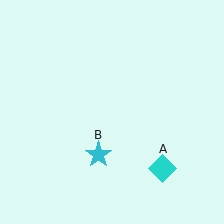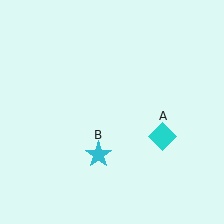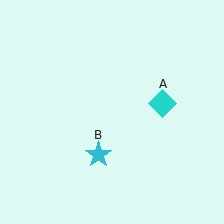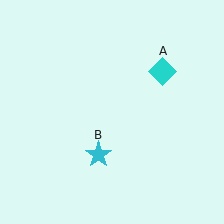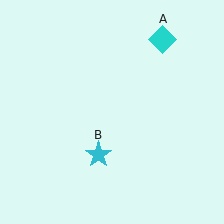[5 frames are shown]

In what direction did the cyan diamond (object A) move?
The cyan diamond (object A) moved up.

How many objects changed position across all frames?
1 object changed position: cyan diamond (object A).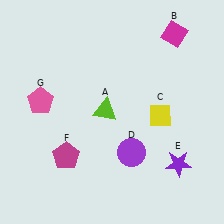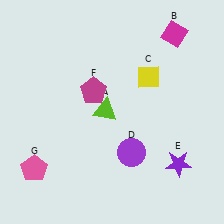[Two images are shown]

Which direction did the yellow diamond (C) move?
The yellow diamond (C) moved up.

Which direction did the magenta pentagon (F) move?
The magenta pentagon (F) moved up.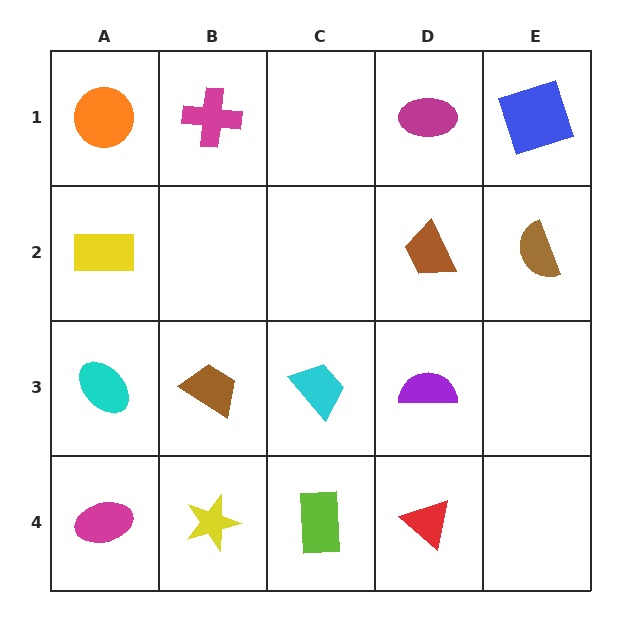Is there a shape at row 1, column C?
No, that cell is empty.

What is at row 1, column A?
An orange circle.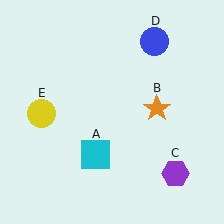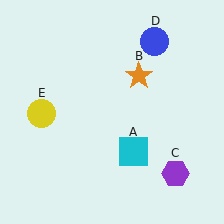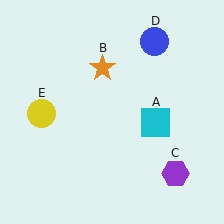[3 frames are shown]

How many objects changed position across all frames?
2 objects changed position: cyan square (object A), orange star (object B).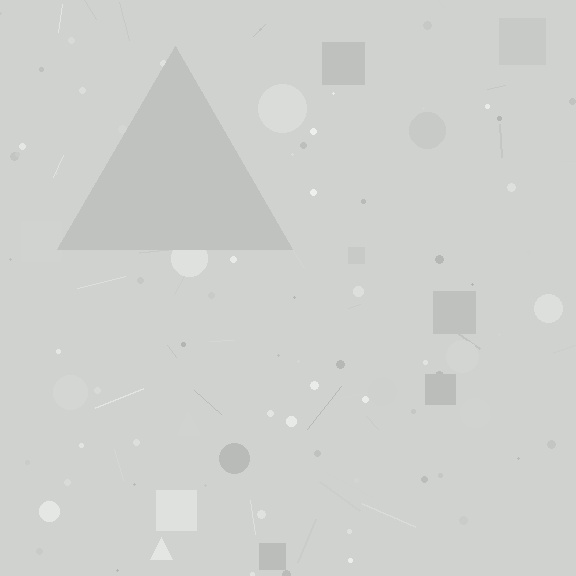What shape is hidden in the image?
A triangle is hidden in the image.